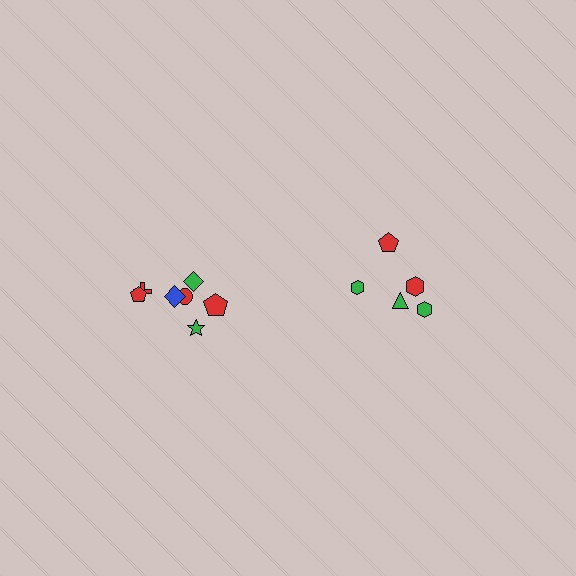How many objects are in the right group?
There are 5 objects.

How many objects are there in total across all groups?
There are 12 objects.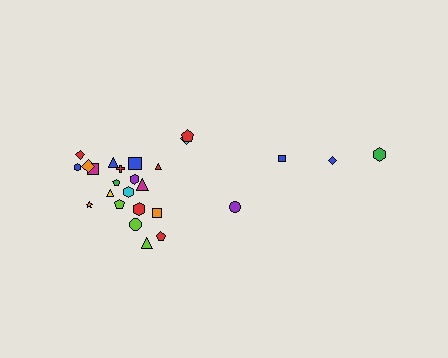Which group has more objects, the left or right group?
The left group.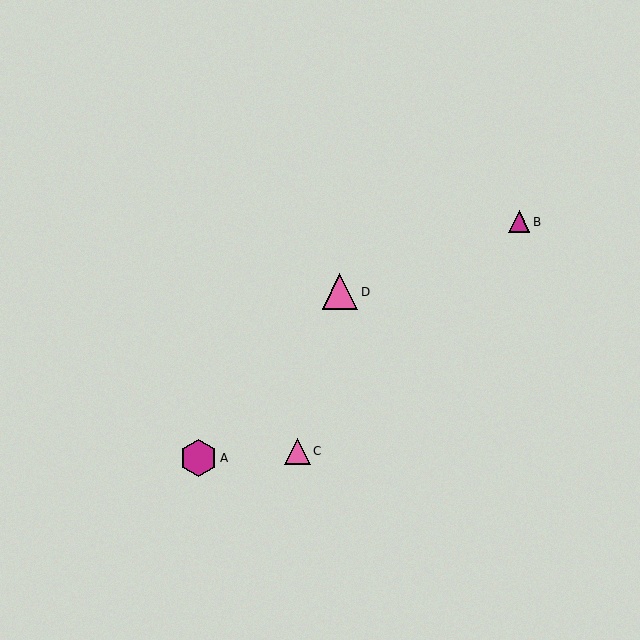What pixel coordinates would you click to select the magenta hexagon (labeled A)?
Click at (199, 458) to select the magenta hexagon A.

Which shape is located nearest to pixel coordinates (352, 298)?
The pink triangle (labeled D) at (340, 292) is nearest to that location.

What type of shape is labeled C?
Shape C is a pink triangle.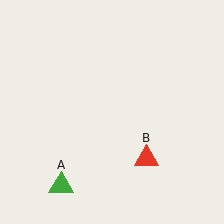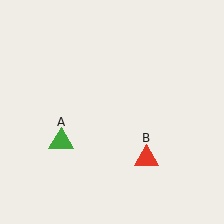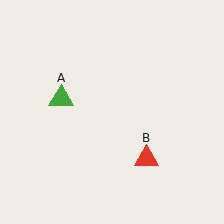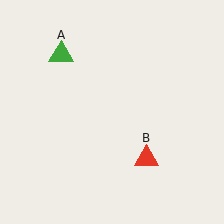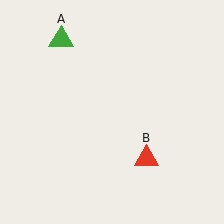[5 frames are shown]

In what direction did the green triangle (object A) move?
The green triangle (object A) moved up.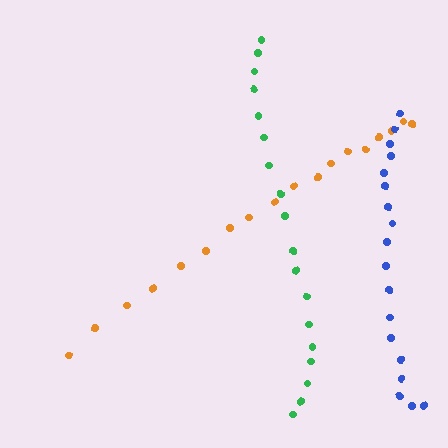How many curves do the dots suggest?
There are 3 distinct paths.